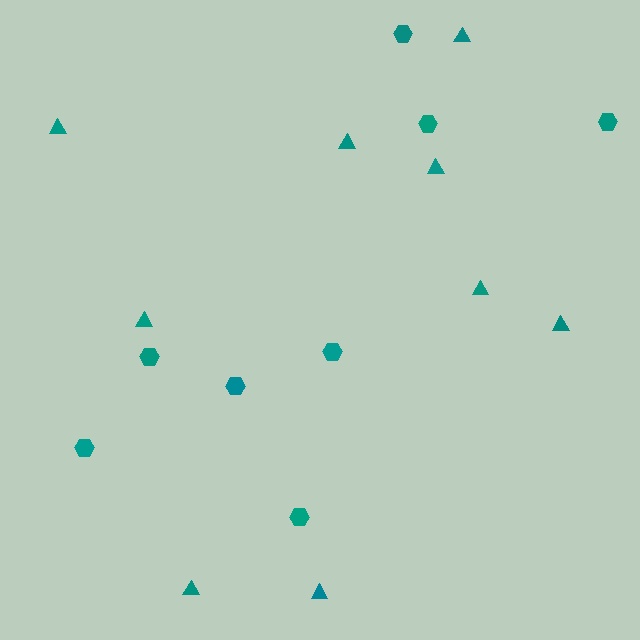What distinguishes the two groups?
There are 2 groups: one group of hexagons (8) and one group of triangles (9).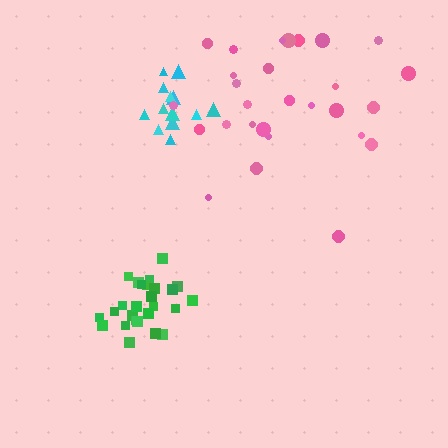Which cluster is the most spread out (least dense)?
Pink.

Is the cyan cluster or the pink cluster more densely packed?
Cyan.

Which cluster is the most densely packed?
Green.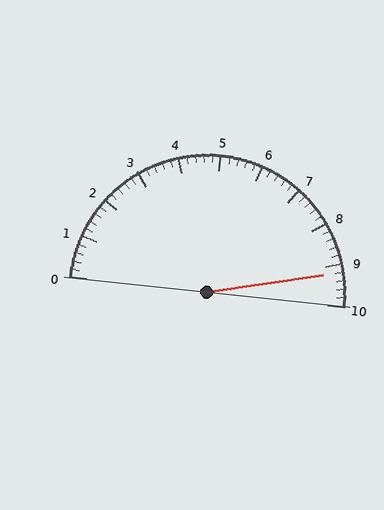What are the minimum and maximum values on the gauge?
The gauge ranges from 0 to 10.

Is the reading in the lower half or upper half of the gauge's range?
The reading is in the upper half of the range (0 to 10).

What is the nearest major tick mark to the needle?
The nearest major tick mark is 9.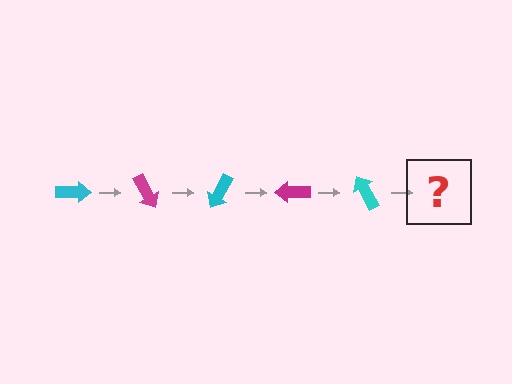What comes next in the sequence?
The next element should be a magenta arrow, rotated 300 degrees from the start.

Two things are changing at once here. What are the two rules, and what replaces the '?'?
The two rules are that it rotates 60 degrees each step and the color cycles through cyan and magenta. The '?' should be a magenta arrow, rotated 300 degrees from the start.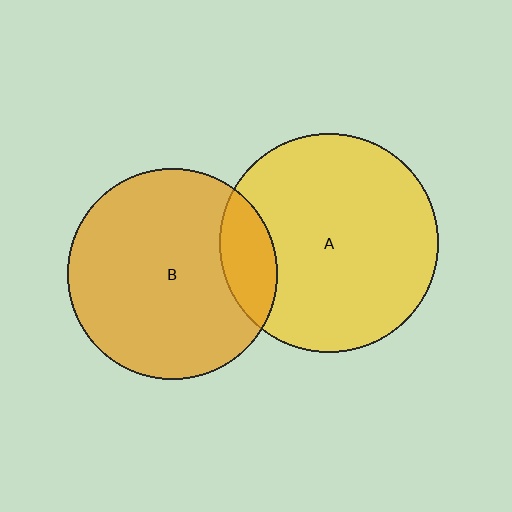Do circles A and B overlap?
Yes.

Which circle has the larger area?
Circle A (yellow).